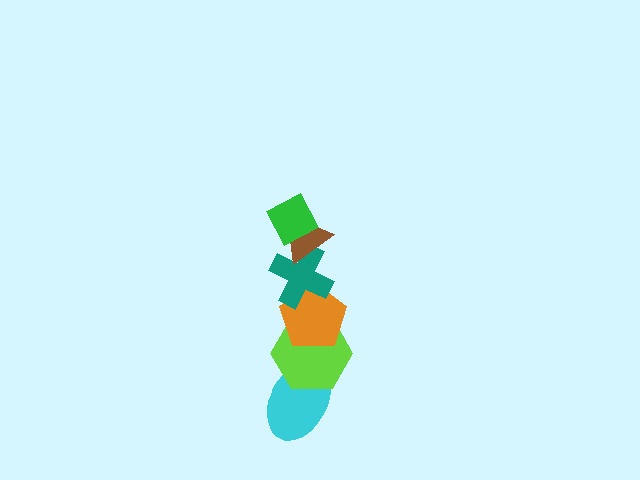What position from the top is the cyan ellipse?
The cyan ellipse is 6th from the top.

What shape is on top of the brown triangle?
The green diamond is on top of the brown triangle.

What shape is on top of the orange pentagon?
The teal cross is on top of the orange pentagon.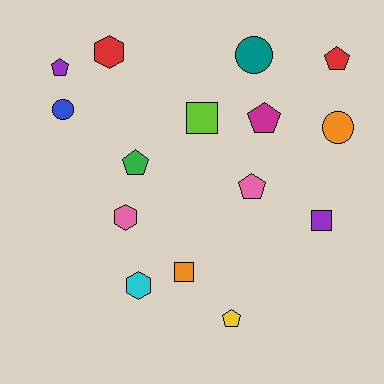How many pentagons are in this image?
There are 6 pentagons.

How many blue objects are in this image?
There is 1 blue object.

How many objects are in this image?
There are 15 objects.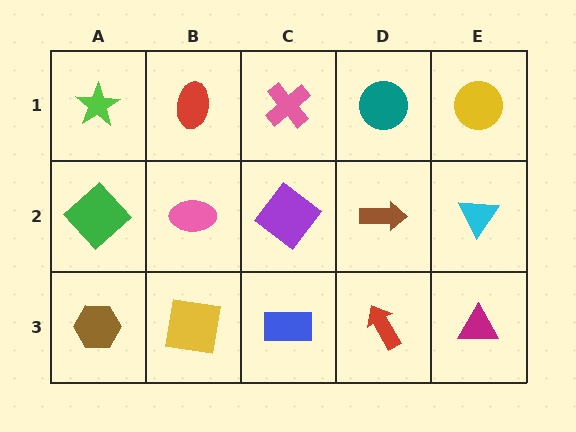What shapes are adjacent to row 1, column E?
A cyan triangle (row 2, column E), a teal circle (row 1, column D).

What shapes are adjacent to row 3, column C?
A purple diamond (row 2, column C), a yellow square (row 3, column B), a red arrow (row 3, column D).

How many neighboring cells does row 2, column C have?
4.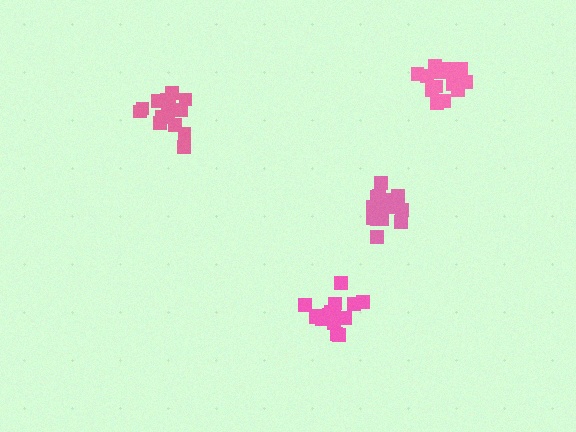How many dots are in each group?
Group 1: 18 dots, Group 2: 14 dots, Group 3: 15 dots, Group 4: 15 dots (62 total).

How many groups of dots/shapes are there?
There are 4 groups.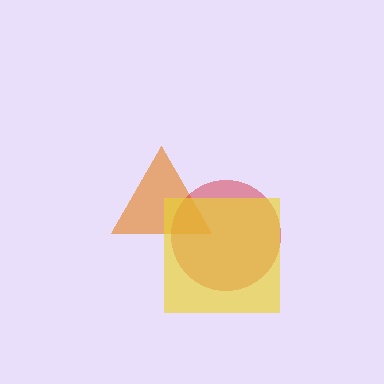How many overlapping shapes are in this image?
There are 3 overlapping shapes in the image.